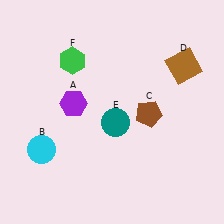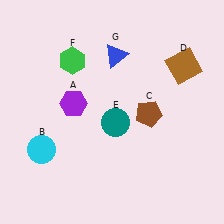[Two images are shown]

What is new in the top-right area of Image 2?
A blue triangle (G) was added in the top-right area of Image 2.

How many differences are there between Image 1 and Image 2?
There is 1 difference between the two images.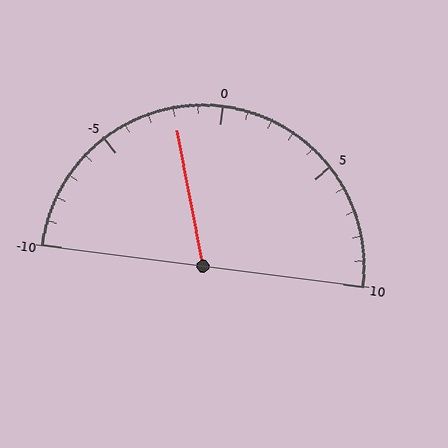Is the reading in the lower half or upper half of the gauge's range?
The reading is in the lower half of the range (-10 to 10).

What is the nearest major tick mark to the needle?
The nearest major tick mark is 0.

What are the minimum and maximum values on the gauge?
The gauge ranges from -10 to 10.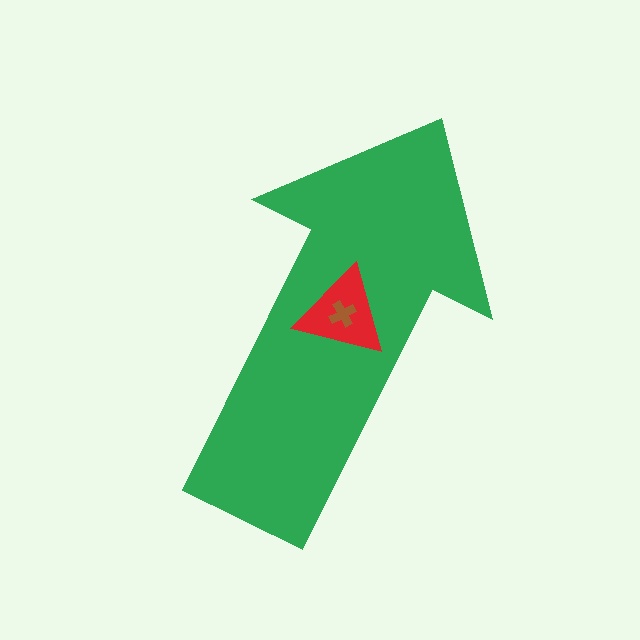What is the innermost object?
The brown cross.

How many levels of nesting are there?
3.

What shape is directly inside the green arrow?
The red triangle.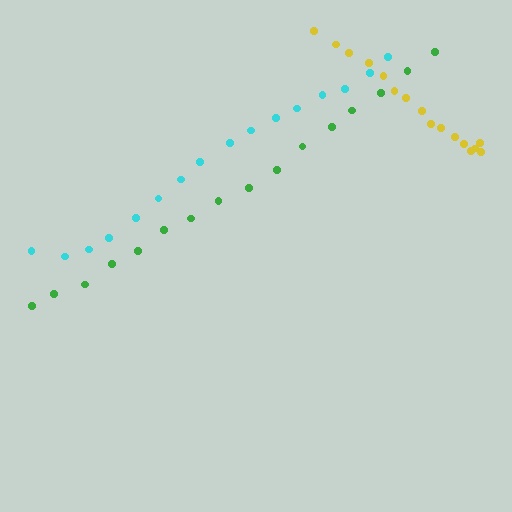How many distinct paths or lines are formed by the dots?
There are 3 distinct paths.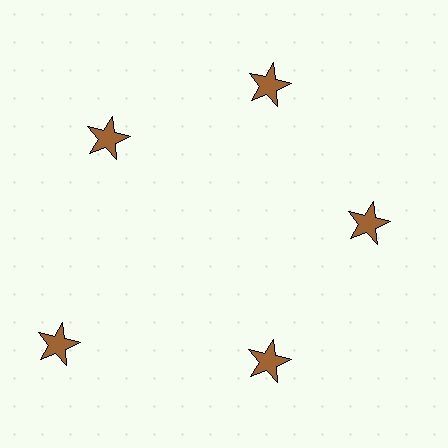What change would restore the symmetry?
The symmetry would be restored by moving it inward, back onto the ring so that all 5 stars sit at equal angles and equal distance from the center.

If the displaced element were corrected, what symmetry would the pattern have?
It would have 5-fold rotational symmetry — the pattern would map onto itself every 72 degrees.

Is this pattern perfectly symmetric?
No. The 5 brown stars are arranged in a ring, but one element near the 8 o'clock position is pushed outward from the center, breaking the 5-fold rotational symmetry.